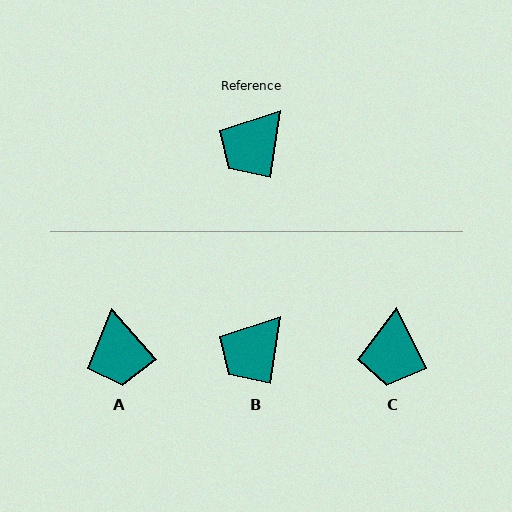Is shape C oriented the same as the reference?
No, it is off by about 35 degrees.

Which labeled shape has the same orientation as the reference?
B.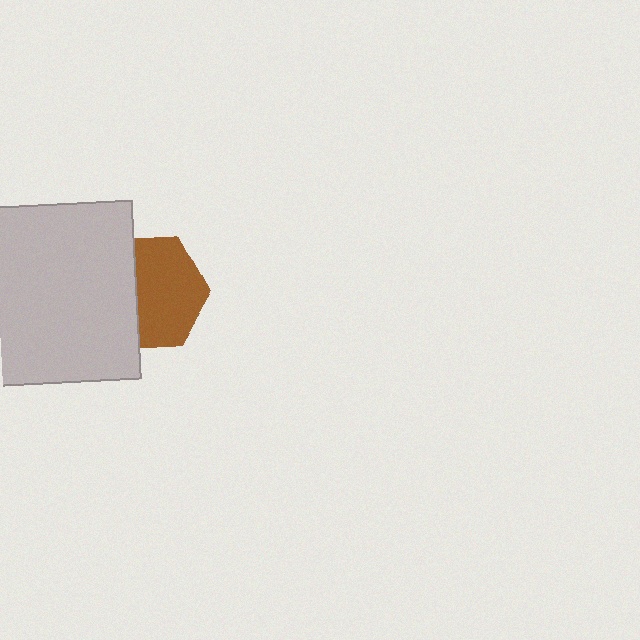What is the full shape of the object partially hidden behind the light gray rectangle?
The partially hidden object is a brown hexagon.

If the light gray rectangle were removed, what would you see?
You would see the complete brown hexagon.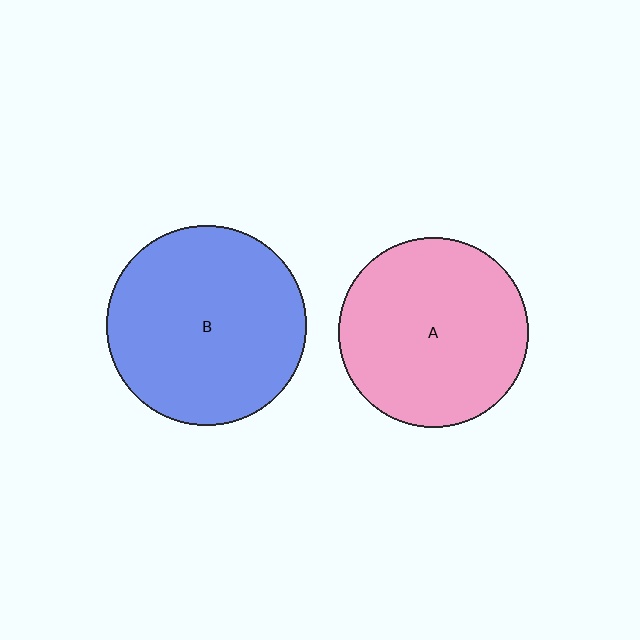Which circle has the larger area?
Circle B (blue).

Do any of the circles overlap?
No, none of the circles overlap.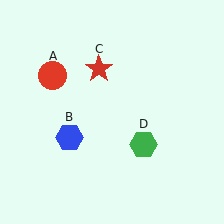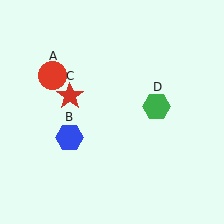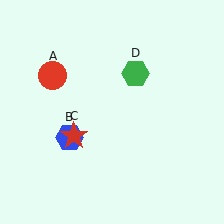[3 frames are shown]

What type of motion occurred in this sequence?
The red star (object C), green hexagon (object D) rotated counterclockwise around the center of the scene.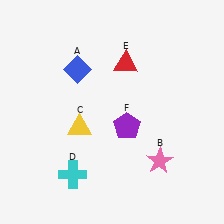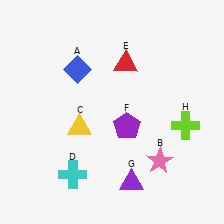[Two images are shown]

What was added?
A purple triangle (G), a lime cross (H) were added in Image 2.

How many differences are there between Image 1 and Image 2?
There are 2 differences between the two images.